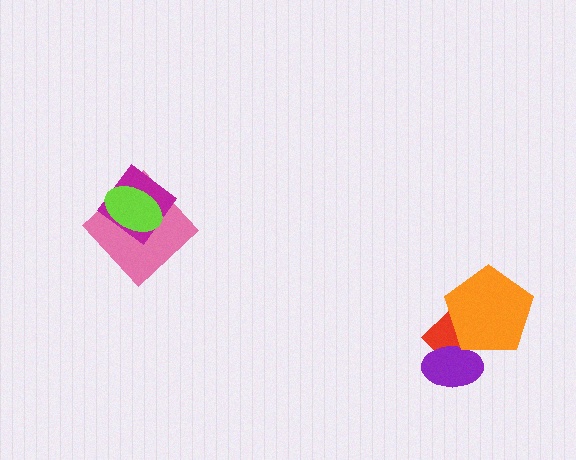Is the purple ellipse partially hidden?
Yes, it is partially covered by another shape.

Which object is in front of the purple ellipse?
The orange pentagon is in front of the purple ellipse.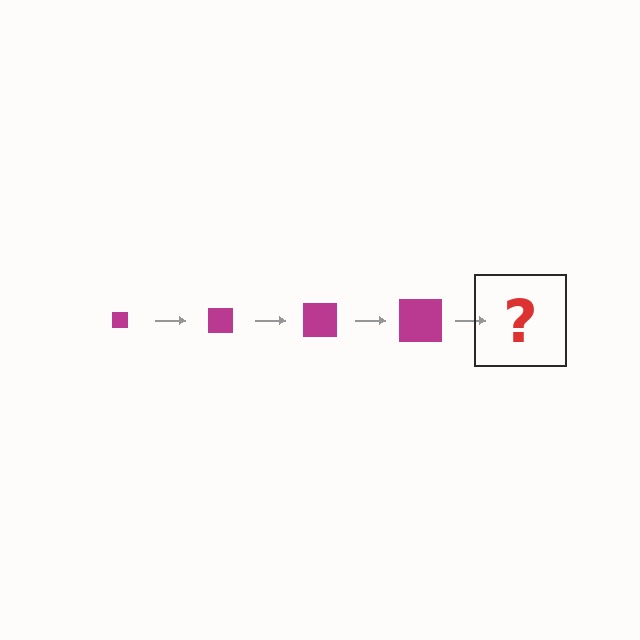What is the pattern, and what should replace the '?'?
The pattern is that the square gets progressively larger each step. The '?' should be a magenta square, larger than the previous one.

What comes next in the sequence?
The next element should be a magenta square, larger than the previous one.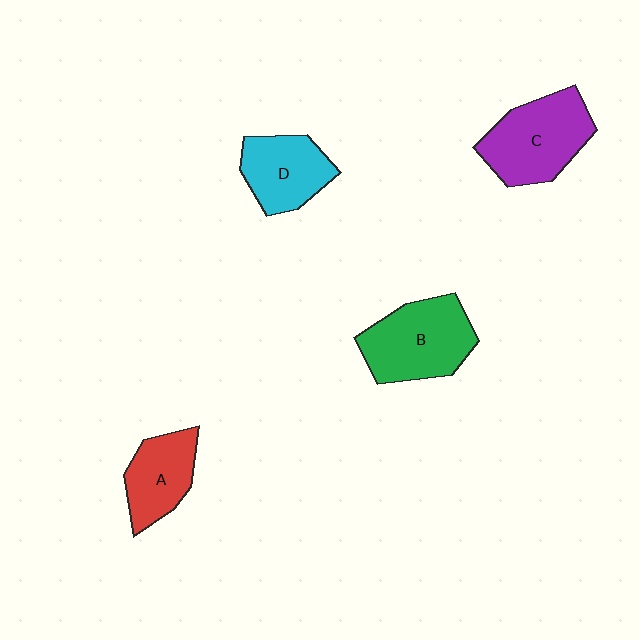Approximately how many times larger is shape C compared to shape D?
Approximately 1.3 times.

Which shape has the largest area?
Shape C (purple).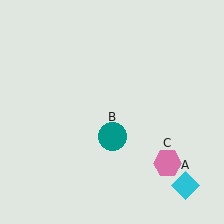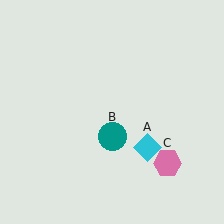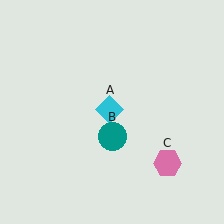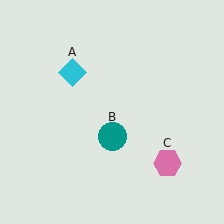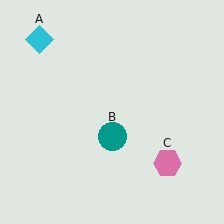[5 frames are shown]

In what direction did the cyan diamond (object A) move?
The cyan diamond (object A) moved up and to the left.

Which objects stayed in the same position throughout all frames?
Teal circle (object B) and pink hexagon (object C) remained stationary.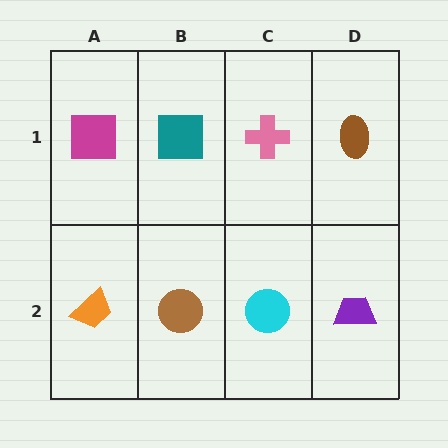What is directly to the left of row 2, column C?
A brown circle.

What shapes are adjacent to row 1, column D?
A purple trapezoid (row 2, column D), a pink cross (row 1, column C).